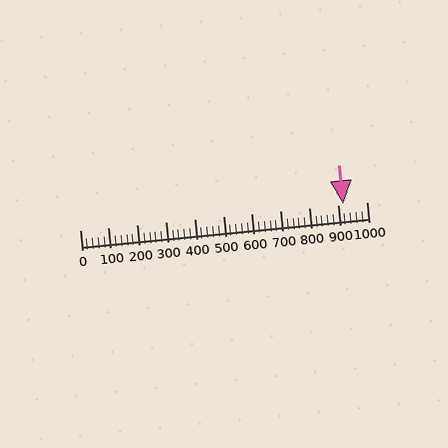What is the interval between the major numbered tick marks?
The major tick marks are spaced 100 units apart.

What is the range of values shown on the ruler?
The ruler shows values from 0 to 1000.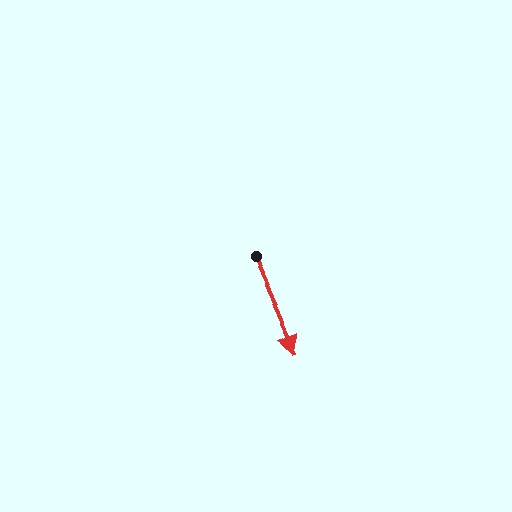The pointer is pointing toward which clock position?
Roughly 5 o'clock.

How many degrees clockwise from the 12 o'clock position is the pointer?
Approximately 156 degrees.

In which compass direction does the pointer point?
Southeast.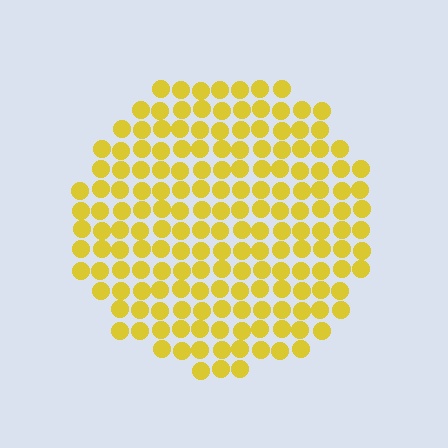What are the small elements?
The small elements are circles.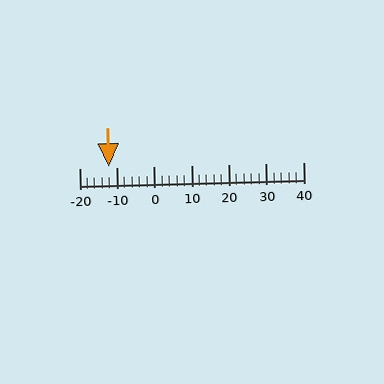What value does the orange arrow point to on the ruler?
The orange arrow points to approximately -12.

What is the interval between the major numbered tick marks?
The major tick marks are spaced 10 units apart.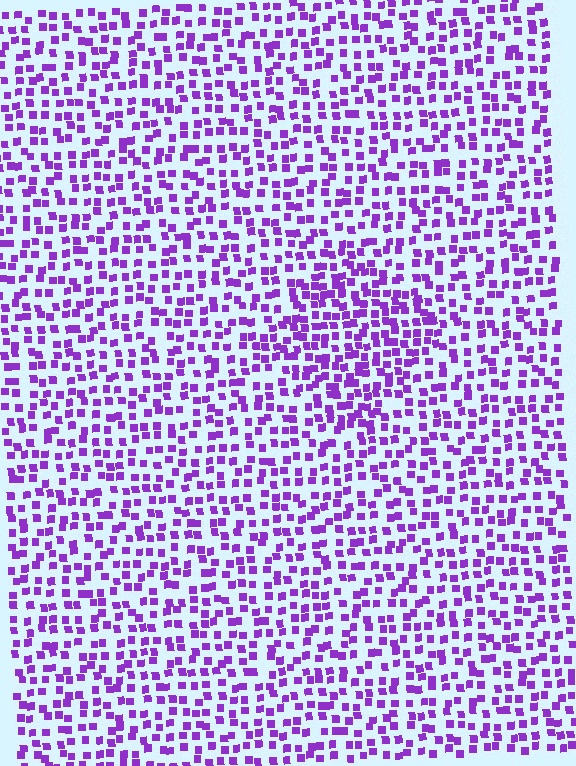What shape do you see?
I see a diamond.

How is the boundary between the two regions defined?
The boundary is defined by a change in element density (approximately 1.5x ratio). All elements are the same color, size, and shape.